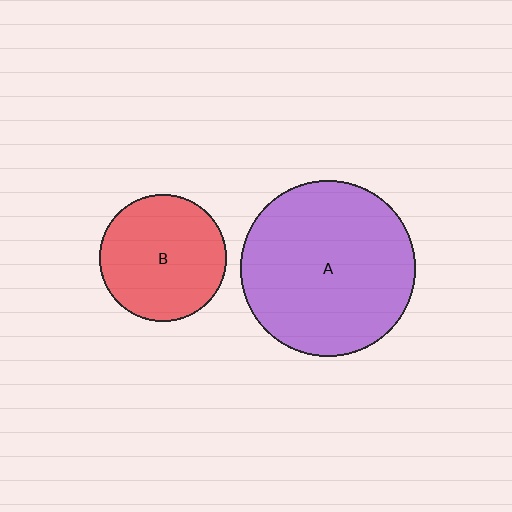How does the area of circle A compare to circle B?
Approximately 1.9 times.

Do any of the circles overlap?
No, none of the circles overlap.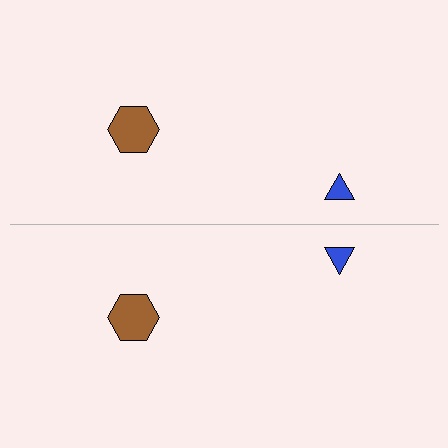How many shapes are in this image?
There are 4 shapes in this image.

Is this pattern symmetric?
Yes, this pattern has bilateral (reflection) symmetry.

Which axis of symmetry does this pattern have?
The pattern has a horizontal axis of symmetry running through the center of the image.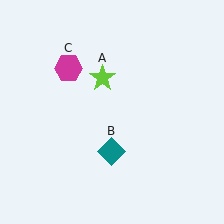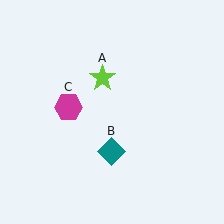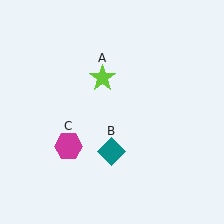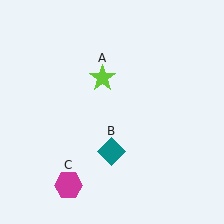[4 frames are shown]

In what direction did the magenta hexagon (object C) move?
The magenta hexagon (object C) moved down.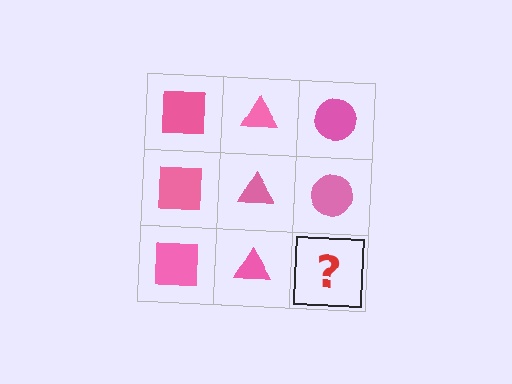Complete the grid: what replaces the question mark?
The question mark should be replaced with a pink circle.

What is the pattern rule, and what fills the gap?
The rule is that each column has a consistent shape. The gap should be filled with a pink circle.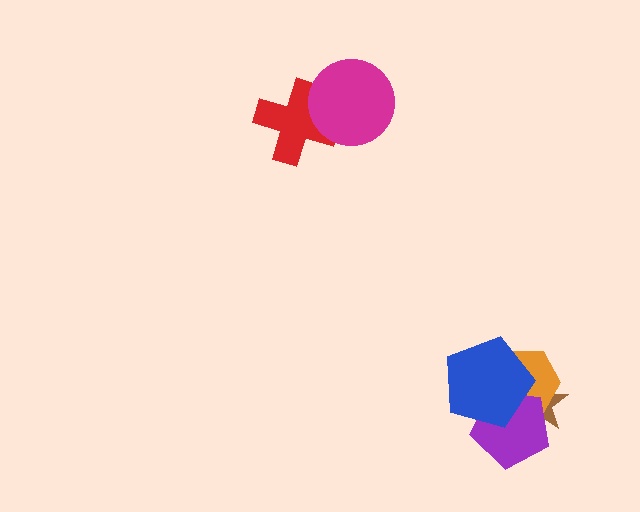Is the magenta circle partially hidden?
No, no other shape covers it.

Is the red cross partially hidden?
Yes, it is partially covered by another shape.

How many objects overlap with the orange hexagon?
3 objects overlap with the orange hexagon.